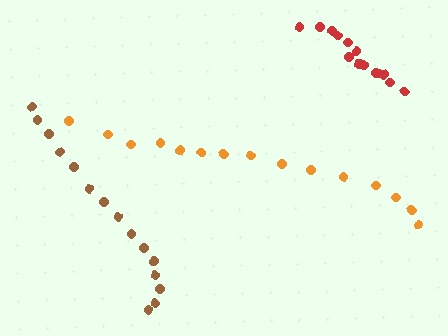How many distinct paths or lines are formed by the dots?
There are 3 distinct paths.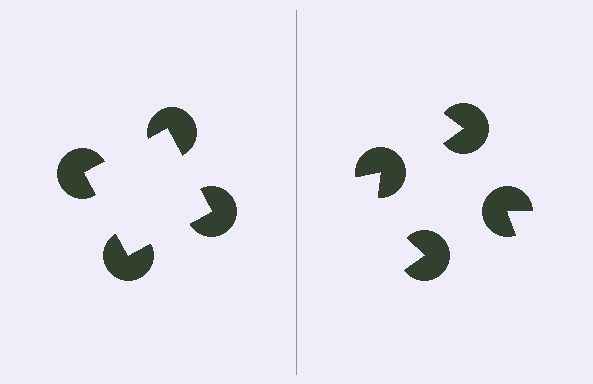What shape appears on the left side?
An illusory square.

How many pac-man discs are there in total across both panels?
8 — 4 on each side.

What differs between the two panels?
The pac-man discs are positioned identically on both sides; only the wedge orientations differ. On the left they align to a square; on the right they are misaligned.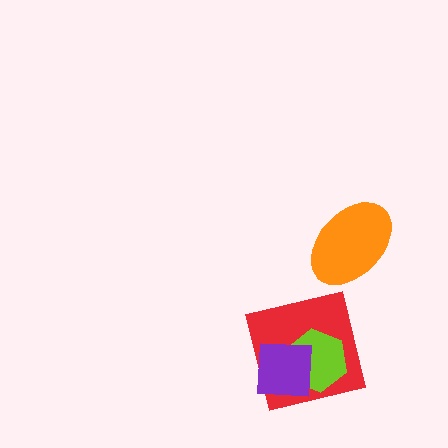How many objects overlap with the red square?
2 objects overlap with the red square.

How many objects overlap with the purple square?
2 objects overlap with the purple square.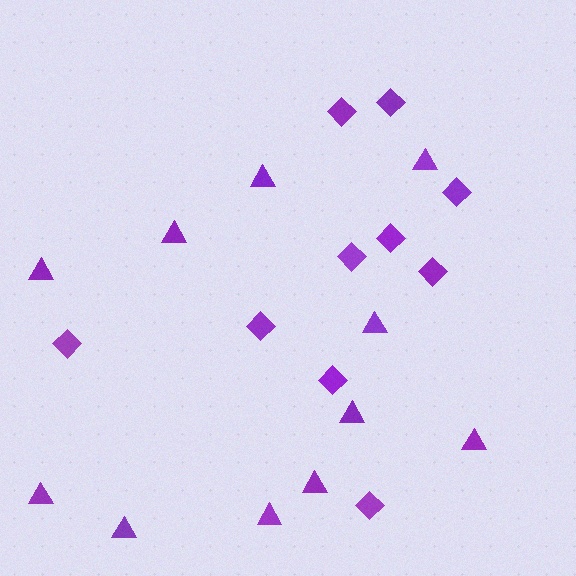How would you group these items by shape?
There are 2 groups: one group of diamonds (10) and one group of triangles (11).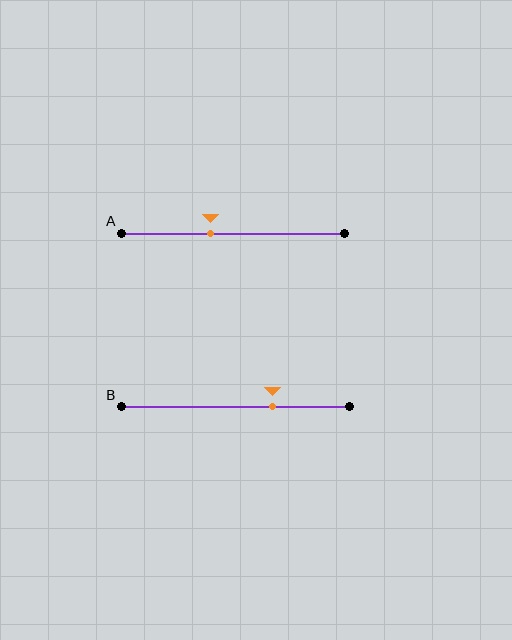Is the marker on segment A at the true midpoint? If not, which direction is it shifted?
No, the marker on segment A is shifted to the left by about 10% of the segment length.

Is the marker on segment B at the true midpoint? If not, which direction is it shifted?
No, the marker on segment B is shifted to the right by about 16% of the segment length.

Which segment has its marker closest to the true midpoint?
Segment A has its marker closest to the true midpoint.